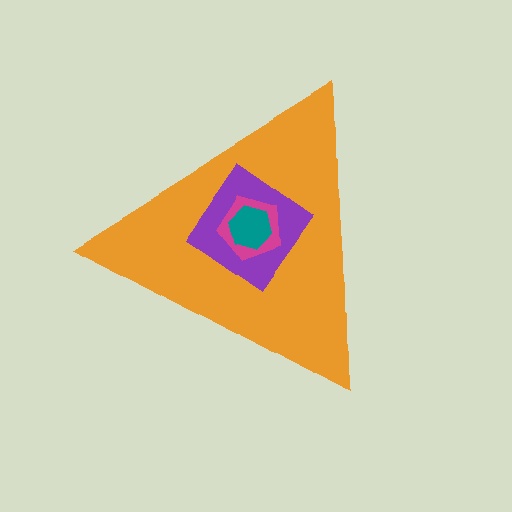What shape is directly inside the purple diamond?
The magenta pentagon.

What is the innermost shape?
The teal hexagon.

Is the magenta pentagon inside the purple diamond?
Yes.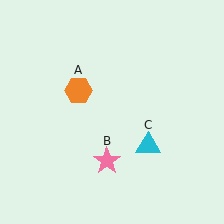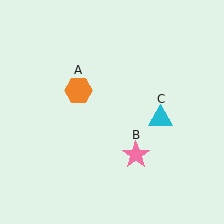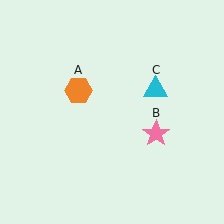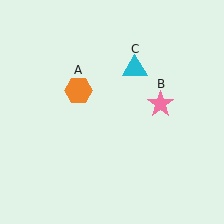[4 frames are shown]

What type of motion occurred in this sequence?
The pink star (object B), cyan triangle (object C) rotated counterclockwise around the center of the scene.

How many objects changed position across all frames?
2 objects changed position: pink star (object B), cyan triangle (object C).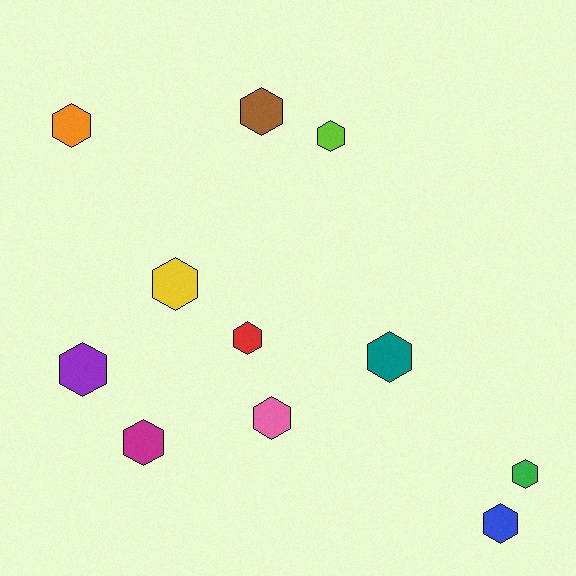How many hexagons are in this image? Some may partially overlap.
There are 11 hexagons.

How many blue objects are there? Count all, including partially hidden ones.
There is 1 blue object.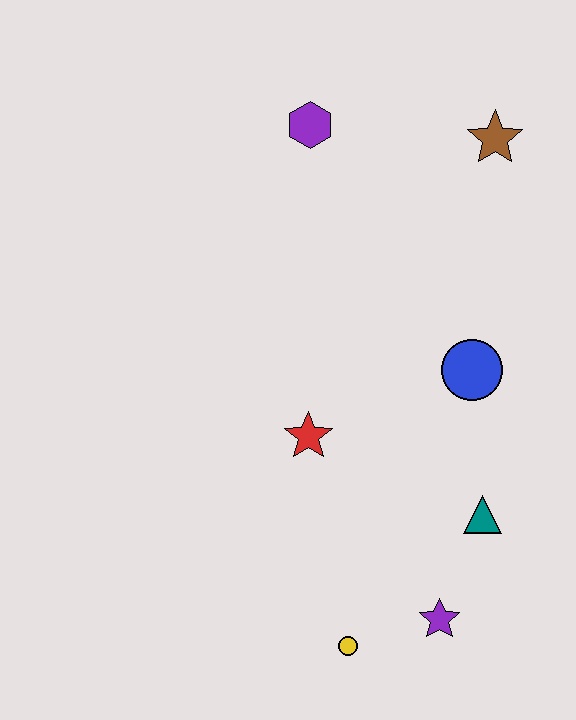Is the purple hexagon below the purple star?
No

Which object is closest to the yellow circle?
The purple star is closest to the yellow circle.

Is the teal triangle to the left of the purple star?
No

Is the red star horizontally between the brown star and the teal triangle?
No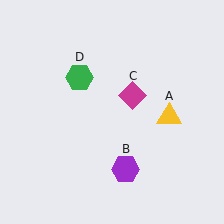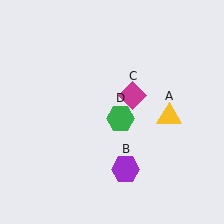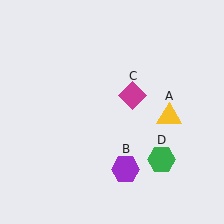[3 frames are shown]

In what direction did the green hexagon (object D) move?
The green hexagon (object D) moved down and to the right.